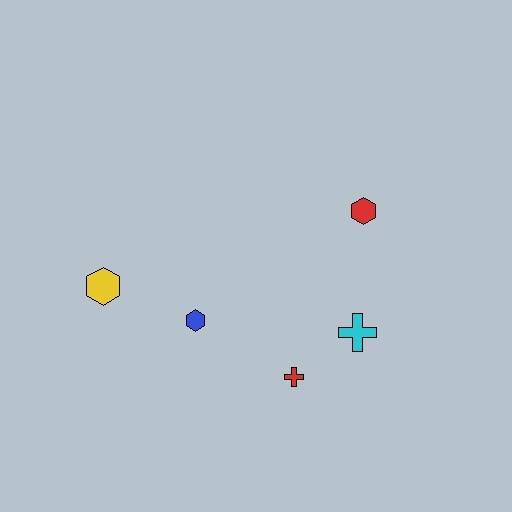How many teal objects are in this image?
There are no teal objects.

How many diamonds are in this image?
There are no diamonds.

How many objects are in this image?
There are 5 objects.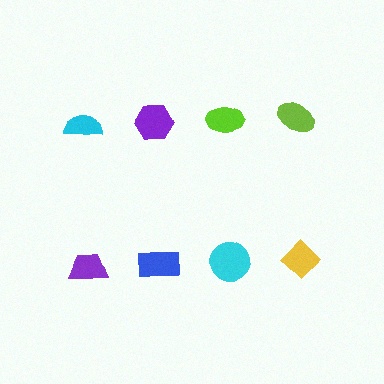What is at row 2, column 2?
A blue rectangle.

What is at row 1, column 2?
A purple hexagon.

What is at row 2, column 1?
A purple trapezoid.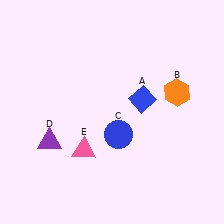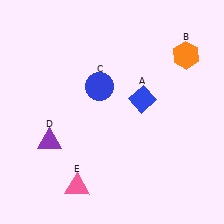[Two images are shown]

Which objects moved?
The objects that moved are: the orange hexagon (B), the blue circle (C), the pink triangle (E).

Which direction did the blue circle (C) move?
The blue circle (C) moved up.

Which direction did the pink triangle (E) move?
The pink triangle (E) moved down.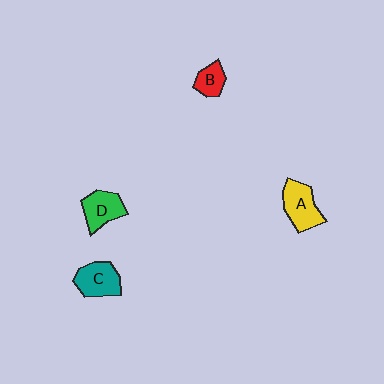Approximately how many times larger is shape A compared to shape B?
Approximately 1.8 times.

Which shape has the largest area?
Shape A (yellow).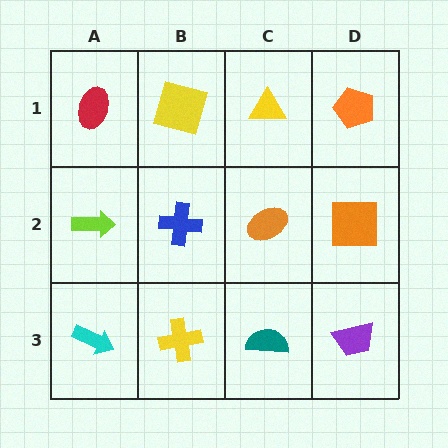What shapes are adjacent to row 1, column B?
A blue cross (row 2, column B), a red ellipse (row 1, column A), a yellow triangle (row 1, column C).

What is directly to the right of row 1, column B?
A yellow triangle.